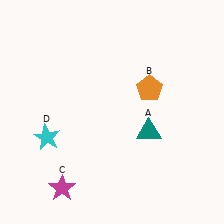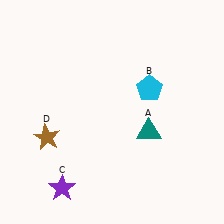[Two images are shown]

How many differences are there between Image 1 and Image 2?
There are 3 differences between the two images.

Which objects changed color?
B changed from orange to cyan. C changed from magenta to purple. D changed from cyan to brown.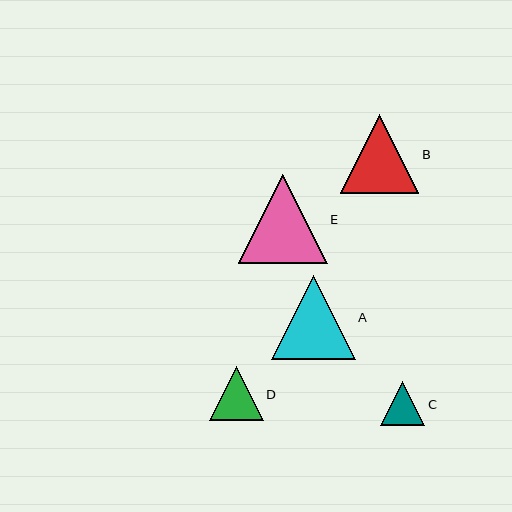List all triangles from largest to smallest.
From largest to smallest: E, A, B, D, C.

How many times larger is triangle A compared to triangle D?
Triangle A is approximately 1.6 times the size of triangle D.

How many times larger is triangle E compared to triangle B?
Triangle E is approximately 1.1 times the size of triangle B.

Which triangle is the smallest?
Triangle C is the smallest with a size of approximately 44 pixels.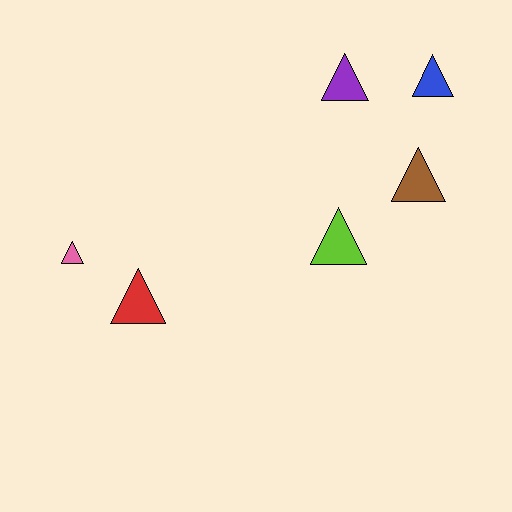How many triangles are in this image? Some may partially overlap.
There are 6 triangles.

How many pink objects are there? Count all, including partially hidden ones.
There is 1 pink object.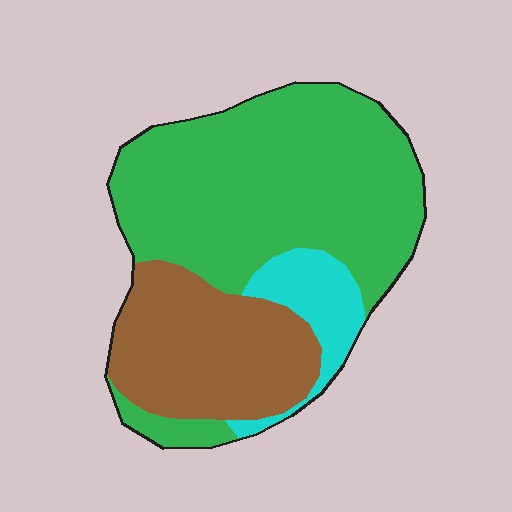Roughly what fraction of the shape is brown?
Brown covers around 30% of the shape.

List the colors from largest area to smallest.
From largest to smallest: green, brown, cyan.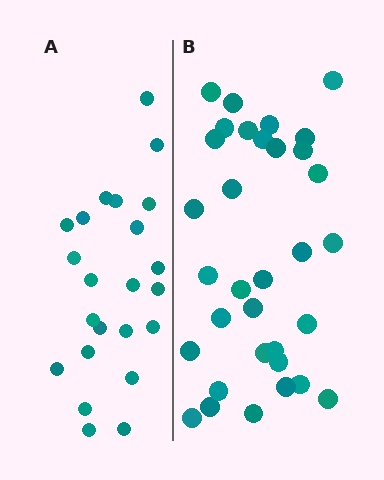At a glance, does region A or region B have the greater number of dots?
Region B (the right region) has more dots.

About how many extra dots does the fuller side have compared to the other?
Region B has roughly 10 or so more dots than region A.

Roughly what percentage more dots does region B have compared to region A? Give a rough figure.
About 45% more.